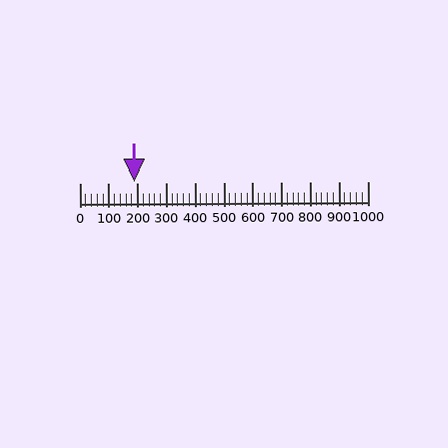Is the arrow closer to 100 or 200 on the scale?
The arrow is closer to 200.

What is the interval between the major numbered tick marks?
The major tick marks are spaced 100 units apart.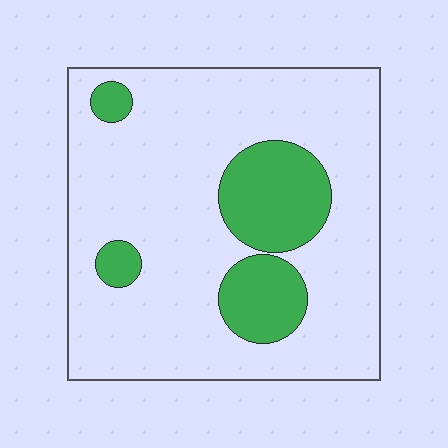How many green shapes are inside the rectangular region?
4.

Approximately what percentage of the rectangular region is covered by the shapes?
Approximately 20%.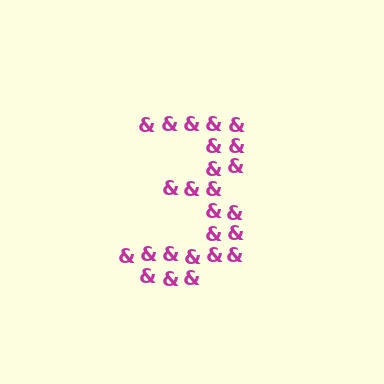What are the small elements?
The small elements are ampersands.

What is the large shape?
The large shape is the digit 3.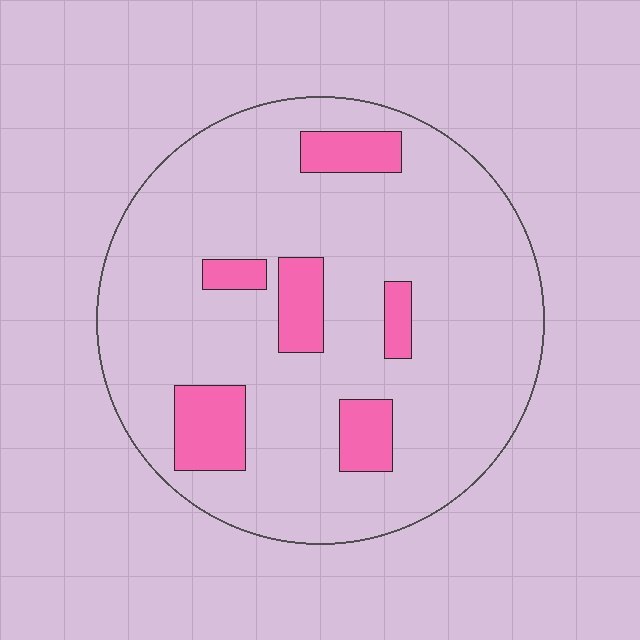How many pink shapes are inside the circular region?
6.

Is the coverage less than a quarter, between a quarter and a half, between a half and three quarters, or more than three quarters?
Less than a quarter.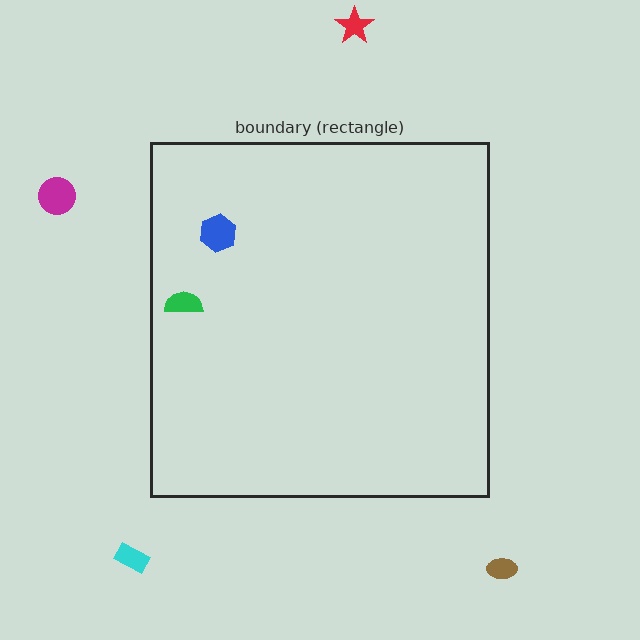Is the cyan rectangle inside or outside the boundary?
Outside.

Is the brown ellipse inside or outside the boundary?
Outside.